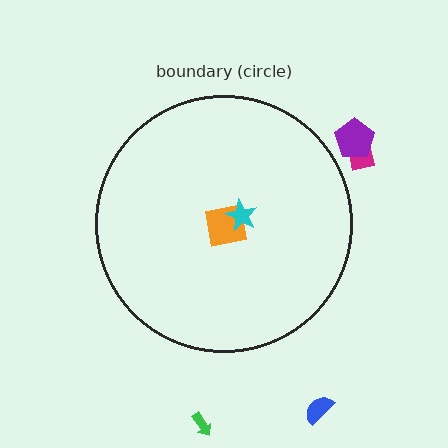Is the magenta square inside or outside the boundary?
Outside.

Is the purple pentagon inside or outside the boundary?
Outside.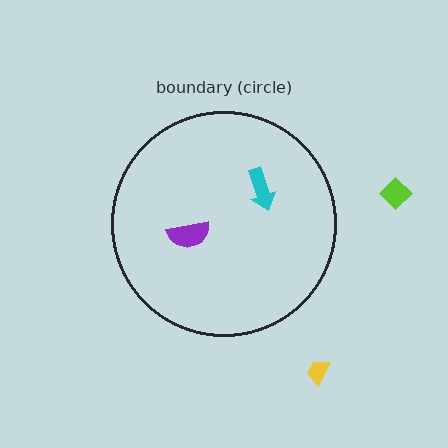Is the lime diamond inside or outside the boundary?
Outside.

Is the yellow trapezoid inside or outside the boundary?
Outside.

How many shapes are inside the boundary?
2 inside, 2 outside.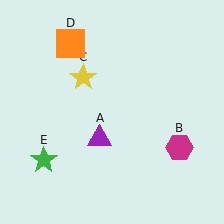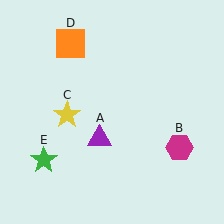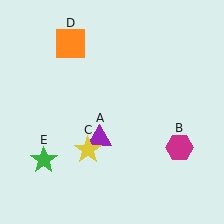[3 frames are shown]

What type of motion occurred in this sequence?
The yellow star (object C) rotated counterclockwise around the center of the scene.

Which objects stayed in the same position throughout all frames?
Purple triangle (object A) and magenta hexagon (object B) and orange square (object D) and green star (object E) remained stationary.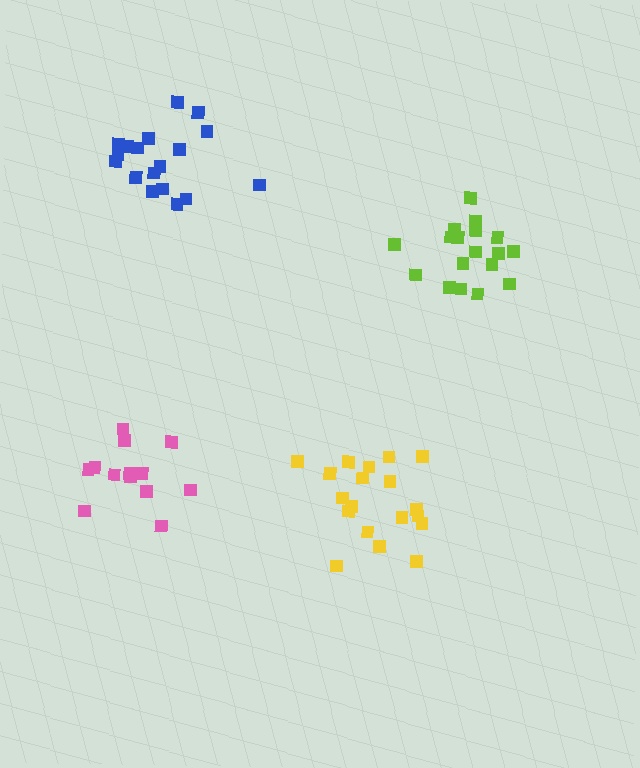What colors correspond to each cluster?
The clusters are colored: lime, pink, blue, yellow.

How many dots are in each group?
Group 1: 18 dots, Group 2: 13 dots, Group 3: 18 dots, Group 4: 19 dots (68 total).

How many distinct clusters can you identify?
There are 4 distinct clusters.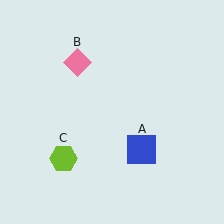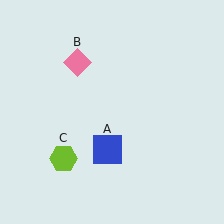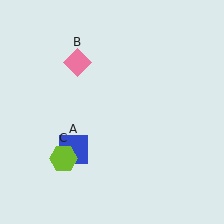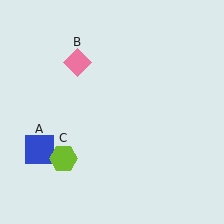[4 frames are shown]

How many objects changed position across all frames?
1 object changed position: blue square (object A).